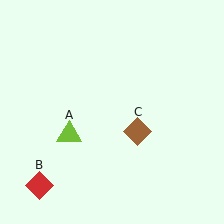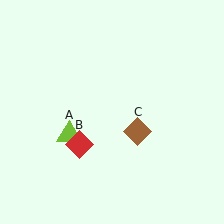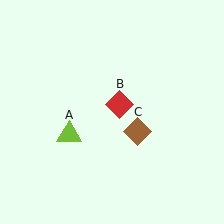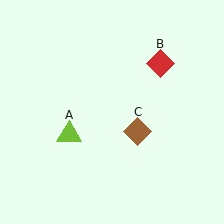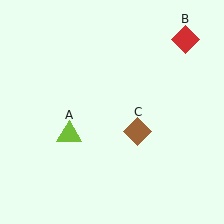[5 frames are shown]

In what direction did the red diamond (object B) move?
The red diamond (object B) moved up and to the right.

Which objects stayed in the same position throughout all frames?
Lime triangle (object A) and brown diamond (object C) remained stationary.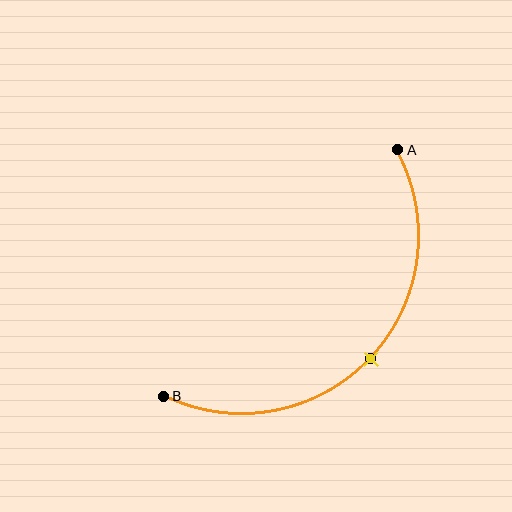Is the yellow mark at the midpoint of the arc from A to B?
Yes. The yellow mark lies on the arc at equal arc-length from both A and B — it is the arc midpoint.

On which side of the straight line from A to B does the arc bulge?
The arc bulges below and to the right of the straight line connecting A and B.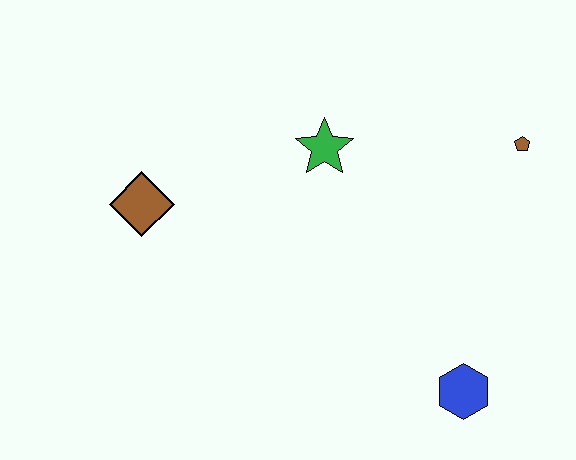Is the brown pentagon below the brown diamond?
No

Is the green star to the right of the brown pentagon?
No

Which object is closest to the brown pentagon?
The green star is closest to the brown pentagon.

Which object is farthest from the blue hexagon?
The brown diamond is farthest from the blue hexagon.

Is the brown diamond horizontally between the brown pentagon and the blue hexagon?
No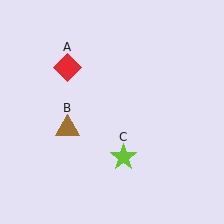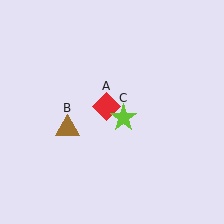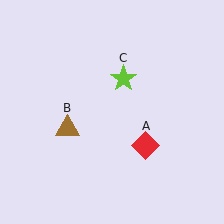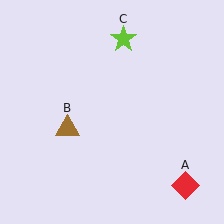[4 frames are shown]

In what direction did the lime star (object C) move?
The lime star (object C) moved up.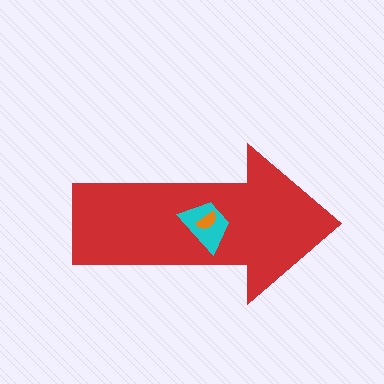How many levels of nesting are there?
3.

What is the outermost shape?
The red arrow.